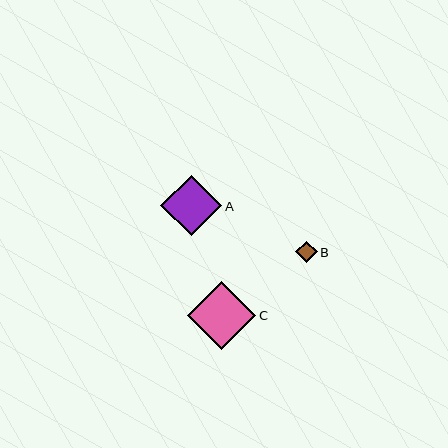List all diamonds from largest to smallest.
From largest to smallest: C, A, B.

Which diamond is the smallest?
Diamond B is the smallest with a size of approximately 21 pixels.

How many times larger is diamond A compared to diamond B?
Diamond A is approximately 2.9 times the size of diamond B.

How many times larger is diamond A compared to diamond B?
Diamond A is approximately 2.9 times the size of diamond B.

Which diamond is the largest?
Diamond C is the largest with a size of approximately 68 pixels.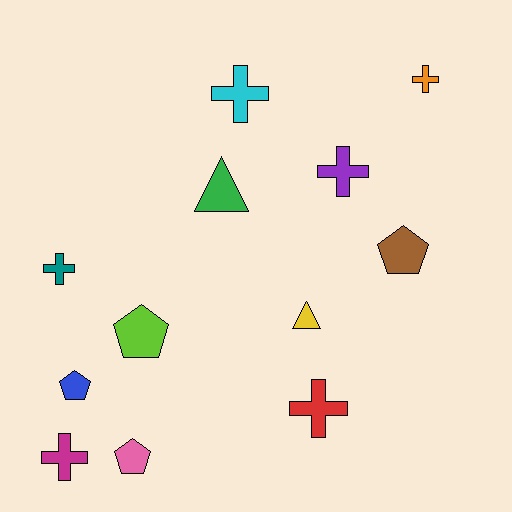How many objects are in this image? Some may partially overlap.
There are 12 objects.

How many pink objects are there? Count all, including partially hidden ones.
There is 1 pink object.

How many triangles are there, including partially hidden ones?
There are 2 triangles.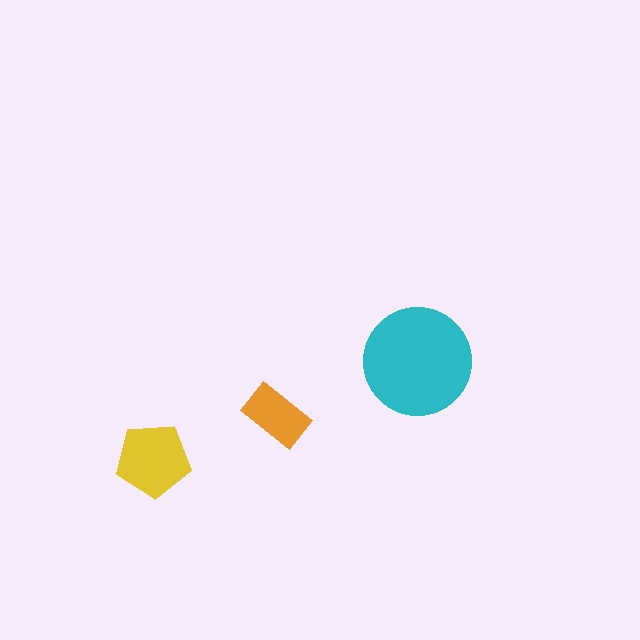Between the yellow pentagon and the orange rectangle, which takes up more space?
The yellow pentagon.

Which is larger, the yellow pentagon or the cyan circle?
The cyan circle.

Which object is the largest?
The cyan circle.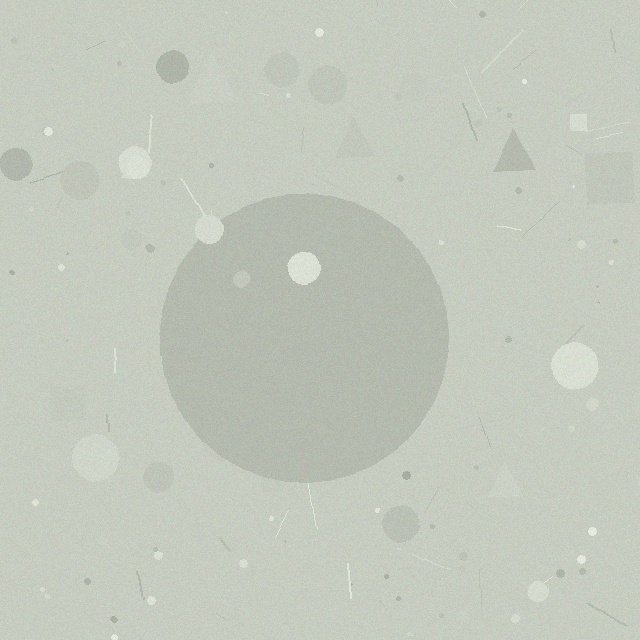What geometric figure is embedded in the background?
A circle is embedded in the background.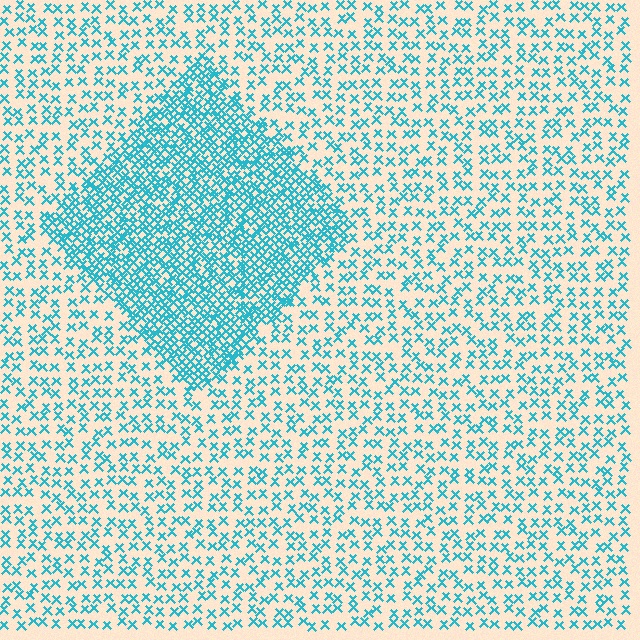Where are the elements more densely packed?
The elements are more densely packed inside the diamond boundary.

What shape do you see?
I see a diamond.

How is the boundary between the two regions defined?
The boundary is defined by a change in element density (approximately 2.5x ratio). All elements are the same color, size, and shape.